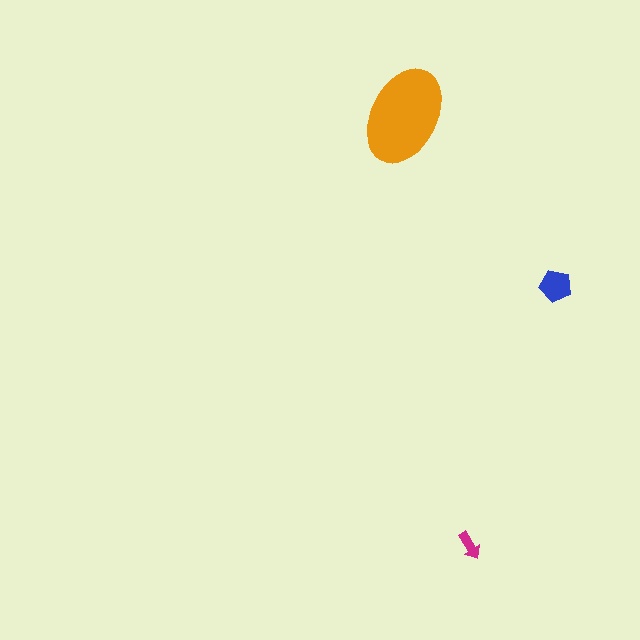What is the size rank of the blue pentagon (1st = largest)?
2nd.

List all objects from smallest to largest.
The magenta arrow, the blue pentagon, the orange ellipse.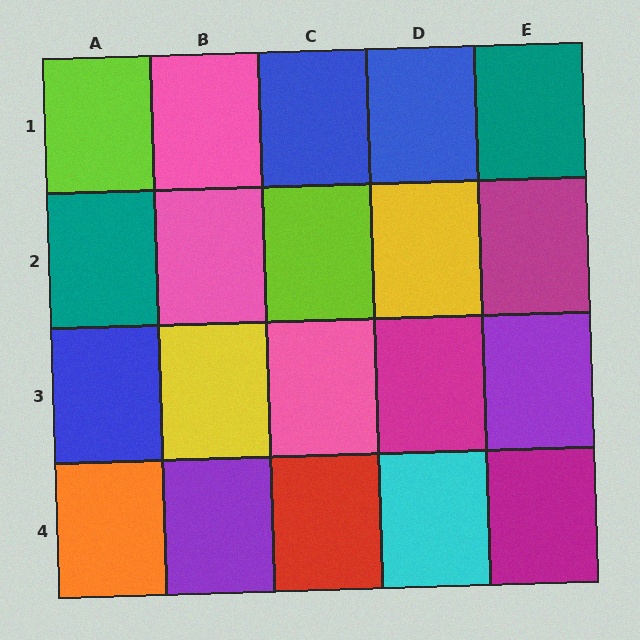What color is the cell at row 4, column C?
Red.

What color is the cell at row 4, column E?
Magenta.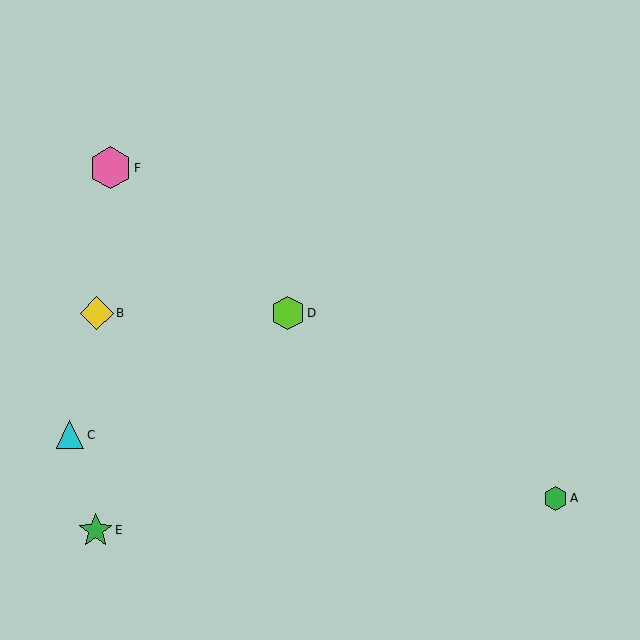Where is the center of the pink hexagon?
The center of the pink hexagon is at (111, 168).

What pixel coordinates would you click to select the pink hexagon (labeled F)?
Click at (111, 168) to select the pink hexagon F.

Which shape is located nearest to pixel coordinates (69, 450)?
The cyan triangle (labeled C) at (70, 435) is nearest to that location.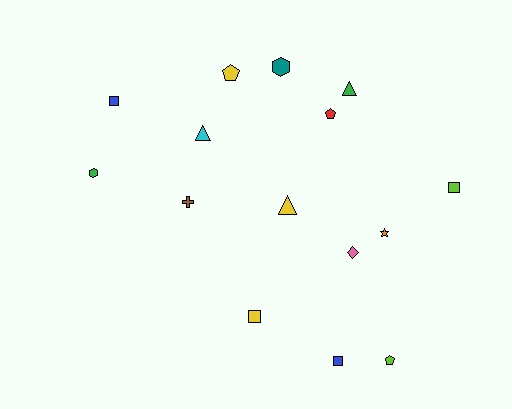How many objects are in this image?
There are 15 objects.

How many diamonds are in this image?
There is 1 diamond.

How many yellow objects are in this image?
There are 3 yellow objects.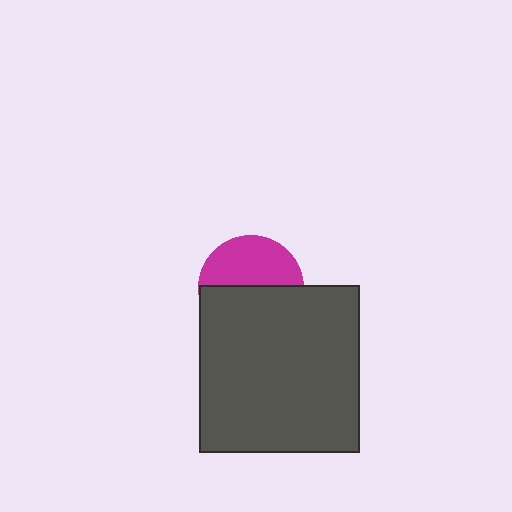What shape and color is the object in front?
The object in front is a dark gray rectangle.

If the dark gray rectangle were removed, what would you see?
You would see the complete magenta circle.